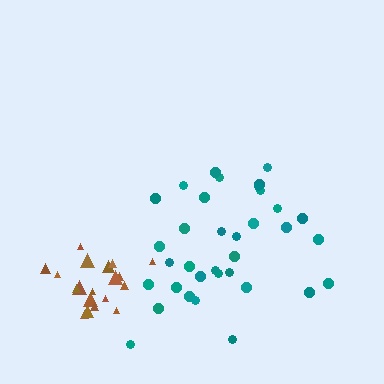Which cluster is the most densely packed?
Brown.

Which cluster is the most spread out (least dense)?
Teal.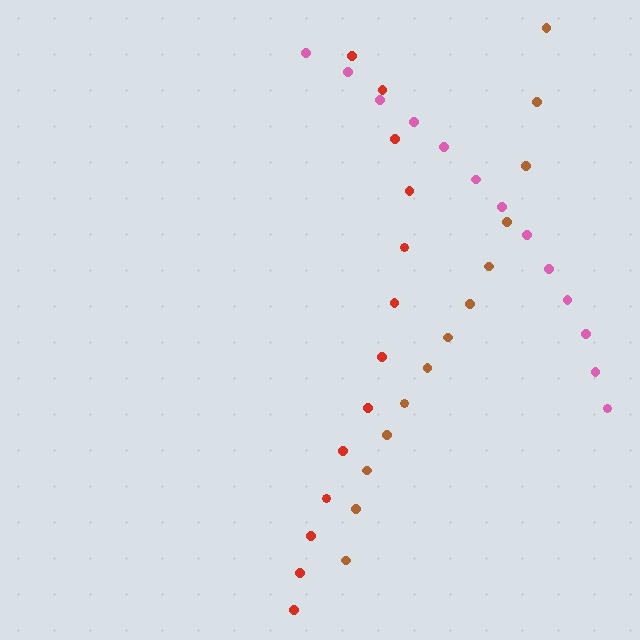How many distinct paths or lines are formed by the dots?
There are 3 distinct paths.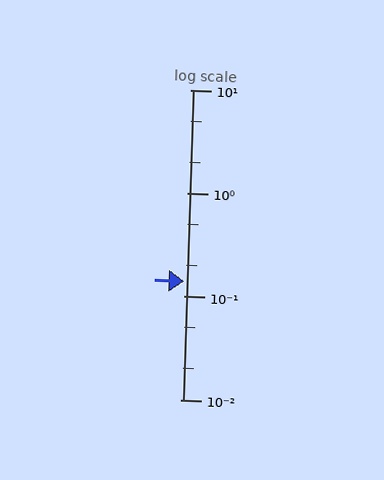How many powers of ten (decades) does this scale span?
The scale spans 3 decades, from 0.01 to 10.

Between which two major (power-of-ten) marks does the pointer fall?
The pointer is between 0.1 and 1.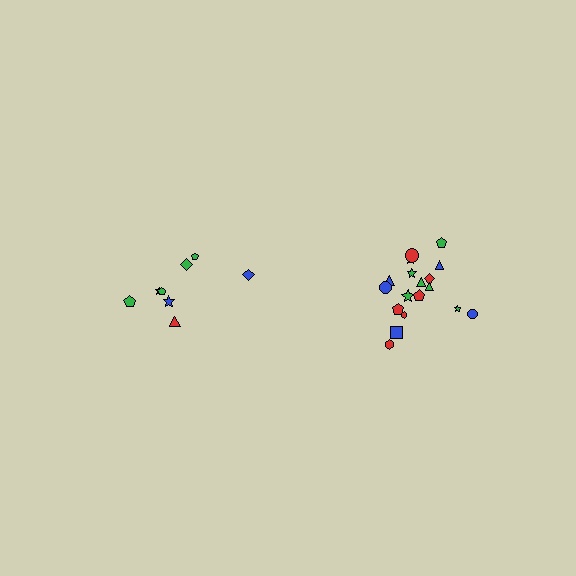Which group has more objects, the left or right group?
The right group.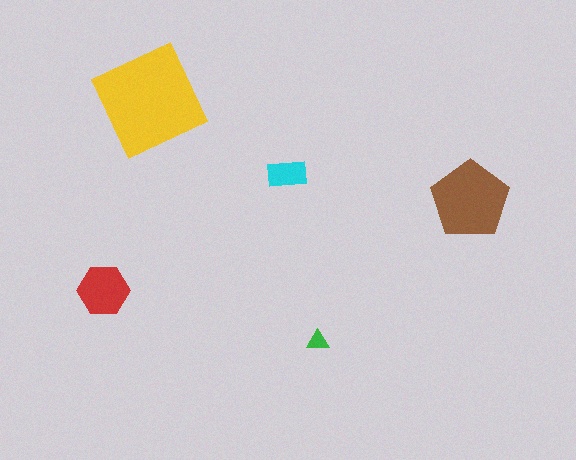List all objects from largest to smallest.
The yellow diamond, the brown pentagon, the red hexagon, the cyan rectangle, the green triangle.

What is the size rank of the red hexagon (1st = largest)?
3rd.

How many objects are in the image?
There are 5 objects in the image.